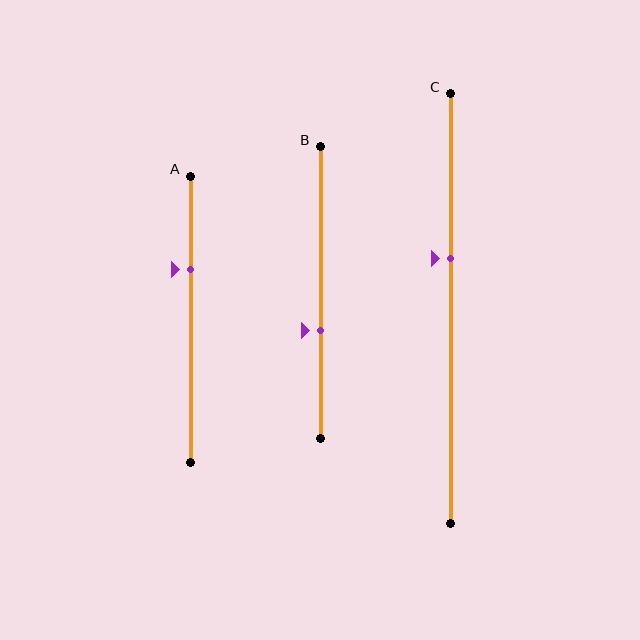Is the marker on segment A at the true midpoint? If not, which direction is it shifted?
No, the marker on segment A is shifted upward by about 17% of the segment length.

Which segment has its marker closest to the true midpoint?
Segment C has its marker closest to the true midpoint.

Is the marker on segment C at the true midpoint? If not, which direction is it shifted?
No, the marker on segment C is shifted upward by about 12% of the segment length.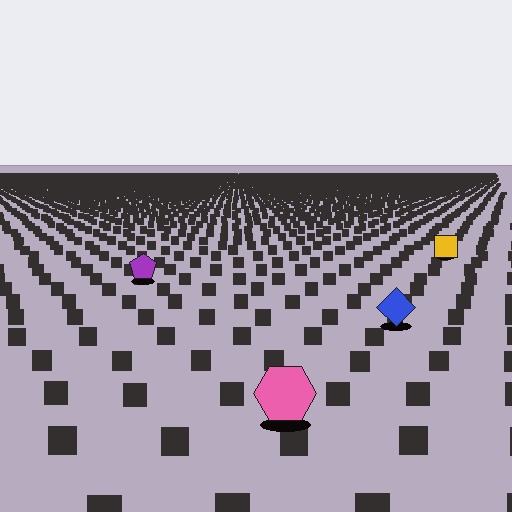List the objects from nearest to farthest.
From nearest to farthest: the pink hexagon, the blue diamond, the purple pentagon, the yellow square.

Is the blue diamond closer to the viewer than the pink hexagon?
No. The pink hexagon is closer — you can tell from the texture gradient: the ground texture is coarser near it.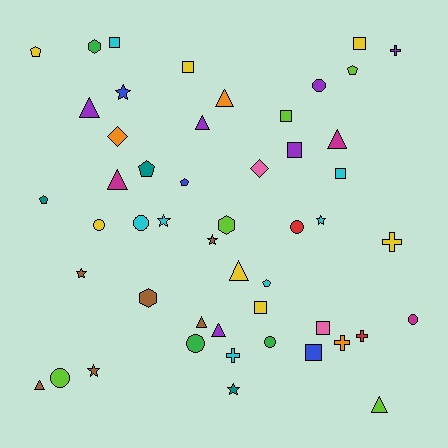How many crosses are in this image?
There are 5 crosses.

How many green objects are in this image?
There are 3 green objects.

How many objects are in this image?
There are 50 objects.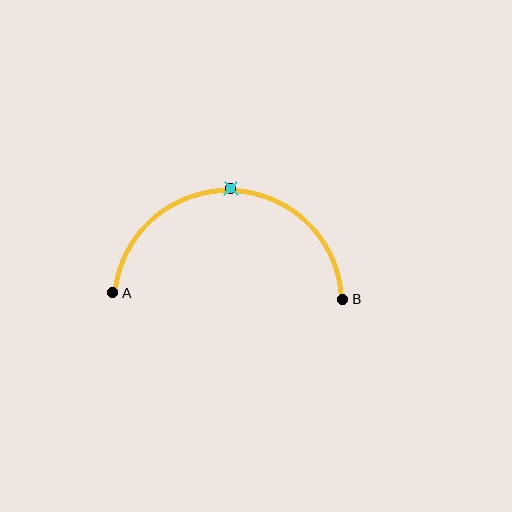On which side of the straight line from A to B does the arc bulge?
The arc bulges above the straight line connecting A and B.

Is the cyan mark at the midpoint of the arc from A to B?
Yes. The cyan mark lies on the arc at equal arc-length from both A and B — it is the arc midpoint.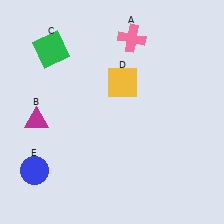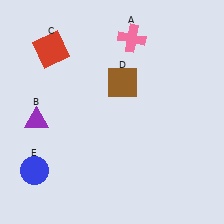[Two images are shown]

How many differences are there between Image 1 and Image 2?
There are 3 differences between the two images.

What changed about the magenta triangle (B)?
In Image 1, B is magenta. In Image 2, it changed to purple.